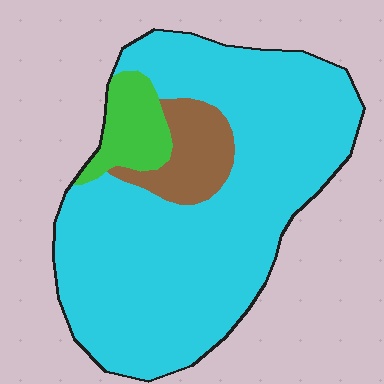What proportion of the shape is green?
Green takes up about one tenth (1/10) of the shape.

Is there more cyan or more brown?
Cyan.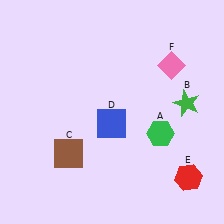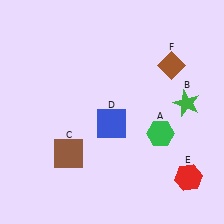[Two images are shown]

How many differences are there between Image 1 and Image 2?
There is 1 difference between the two images.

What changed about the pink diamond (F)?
In Image 1, F is pink. In Image 2, it changed to brown.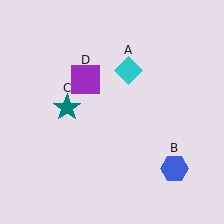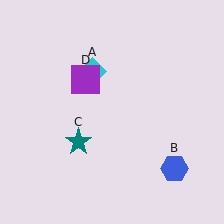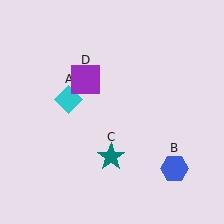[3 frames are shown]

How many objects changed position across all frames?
2 objects changed position: cyan diamond (object A), teal star (object C).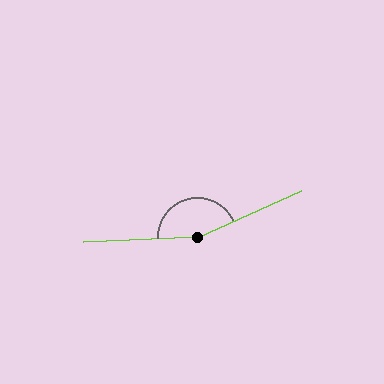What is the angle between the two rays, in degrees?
Approximately 158 degrees.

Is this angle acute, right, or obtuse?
It is obtuse.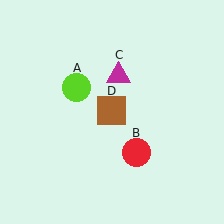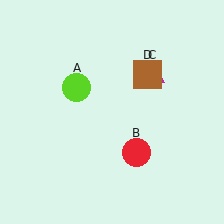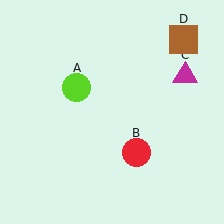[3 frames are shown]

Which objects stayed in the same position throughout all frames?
Lime circle (object A) and red circle (object B) remained stationary.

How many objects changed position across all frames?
2 objects changed position: magenta triangle (object C), brown square (object D).